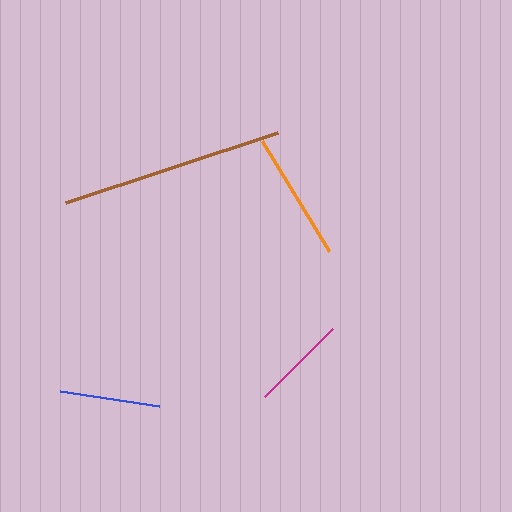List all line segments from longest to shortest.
From longest to shortest: brown, orange, blue, magenta.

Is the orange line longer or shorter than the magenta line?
The orange line is longer than the magenta line.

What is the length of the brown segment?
The brown segment is approximately 223 pixels long.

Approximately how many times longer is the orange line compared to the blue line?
The orange line is approximately 1.3 times the length of the blue line.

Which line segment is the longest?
The brown line is the longest at approximately 223 pixels.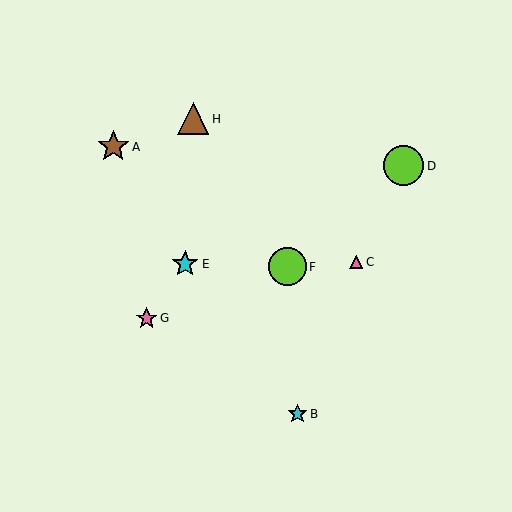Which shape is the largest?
The lime circle (labeled D) is the largest.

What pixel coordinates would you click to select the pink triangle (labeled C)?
Click at (356, 262) to select the pink triangle C.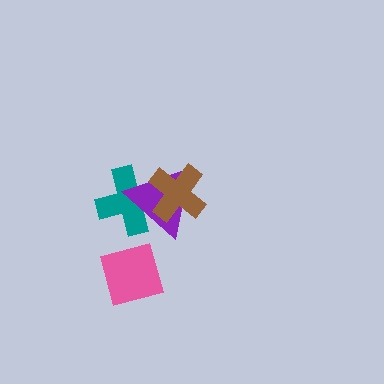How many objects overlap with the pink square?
0 objects overlap with the pink square.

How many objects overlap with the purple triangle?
2 objects overlap with the purple triangle.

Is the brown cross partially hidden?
No, no other shape covers it.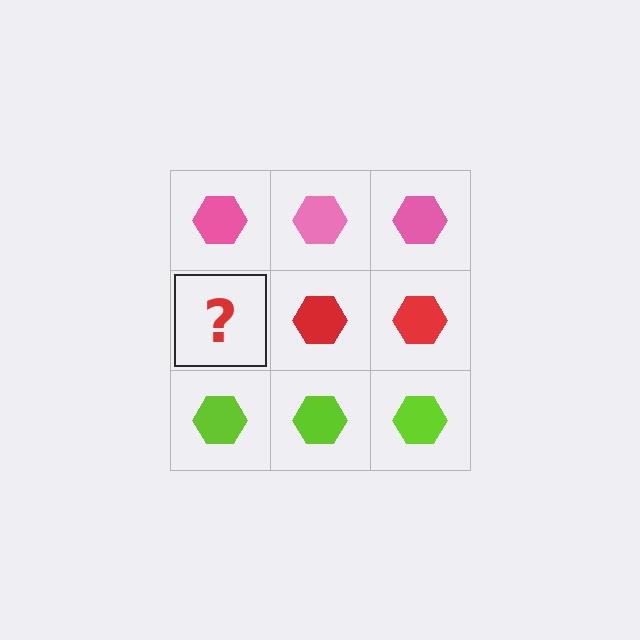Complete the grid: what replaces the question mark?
The question mark should be replaced with a red hexagon.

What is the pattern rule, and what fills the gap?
The rule is that each row has a consistent color. The gap should be filled with a red hexagon.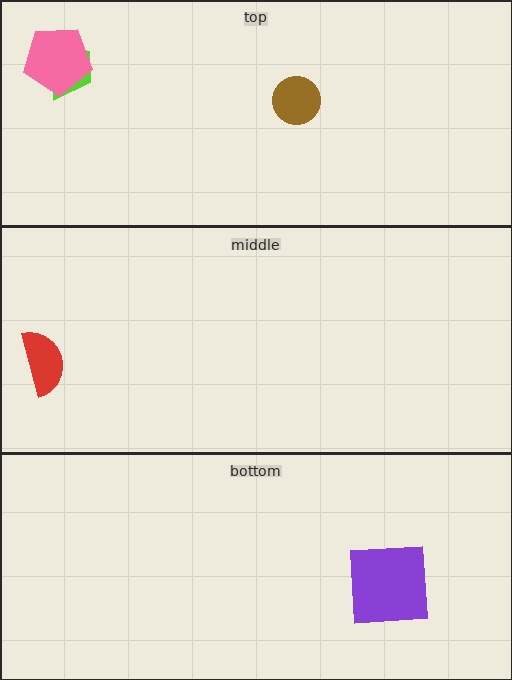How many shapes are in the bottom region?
1.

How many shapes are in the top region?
3.